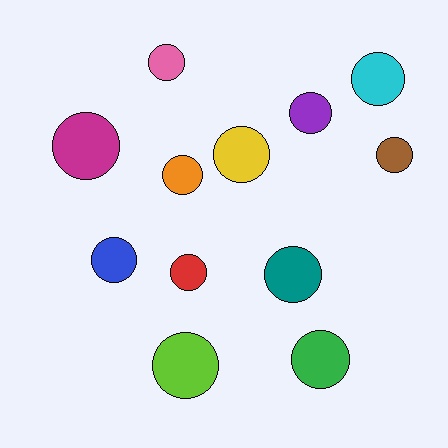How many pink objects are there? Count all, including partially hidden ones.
There is 1 pink object.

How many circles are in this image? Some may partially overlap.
There are 12 circles.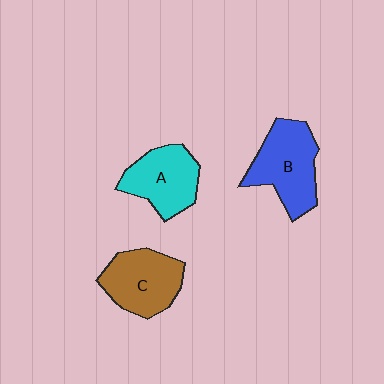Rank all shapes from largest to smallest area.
From largest to smallest: B (blue), C (brown), A (cyan).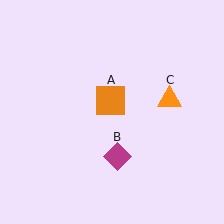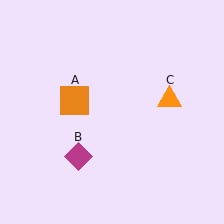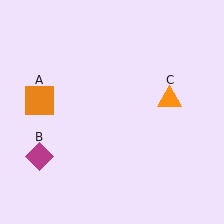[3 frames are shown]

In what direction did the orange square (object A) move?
The orange square (object A) moved left.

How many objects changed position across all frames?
2 objects changed position: orange square (object A), magenta diamond (object B).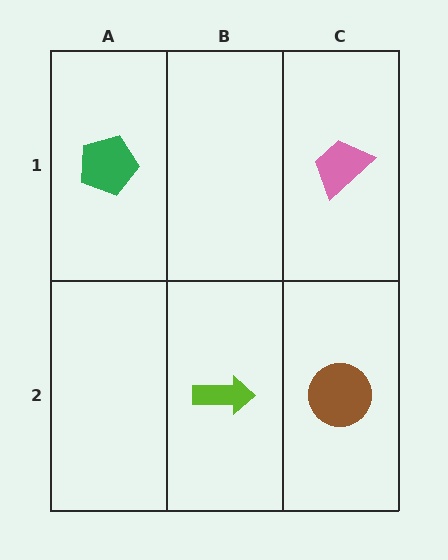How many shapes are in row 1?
2 shapes.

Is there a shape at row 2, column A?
No, that cell is empty.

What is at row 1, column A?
A green pentagon.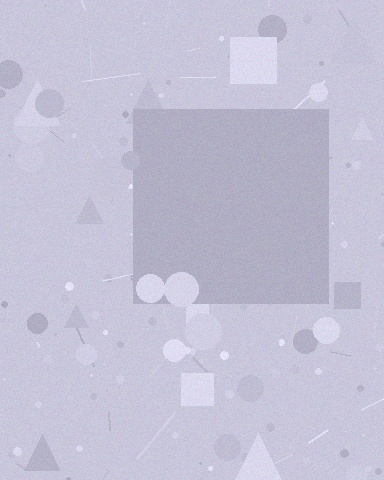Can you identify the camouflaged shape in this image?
The camouflaged shape is a square.